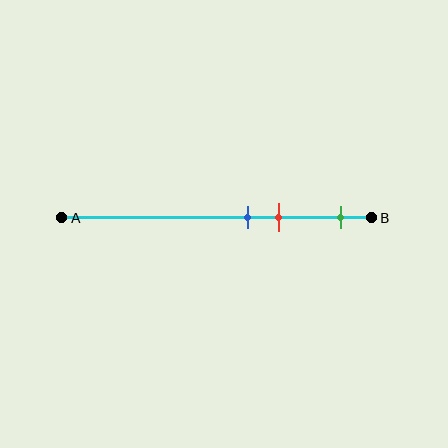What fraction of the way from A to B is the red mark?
The red mark is approximately 70% (0.7) of the way from A to B.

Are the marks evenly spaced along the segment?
No, the marks are not evenly spaced.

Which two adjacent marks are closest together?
The blue and red marks are the closest adjacent pair.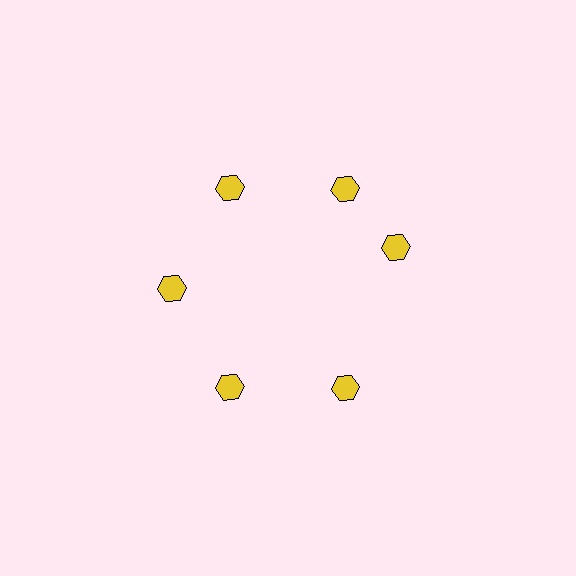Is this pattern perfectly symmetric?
No. The 6 yellow hexagons are arranged in a ring, but one element near the 3 o'clock position is rotated out of alignment along the ring, breaking the 6-fold rotational symmetry.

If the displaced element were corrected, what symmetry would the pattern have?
It would have 6-fold rotational symmetry — the pattern would map onto itself every 60 degrees.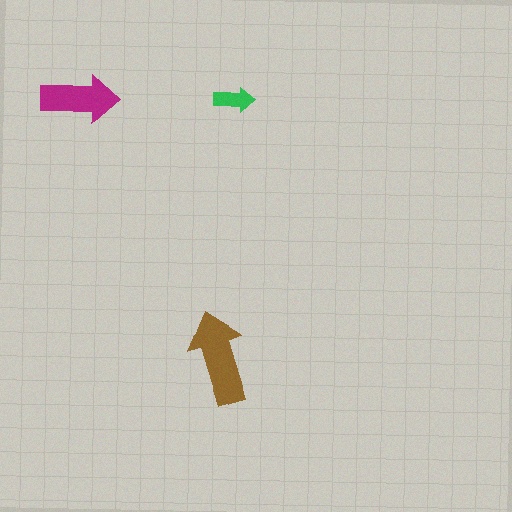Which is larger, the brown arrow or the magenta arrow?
The brown one.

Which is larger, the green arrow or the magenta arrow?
The magenta one.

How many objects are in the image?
There are 3 objects in the image.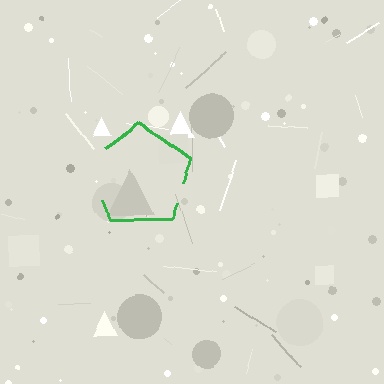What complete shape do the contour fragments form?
The contour fragments form a pentagon.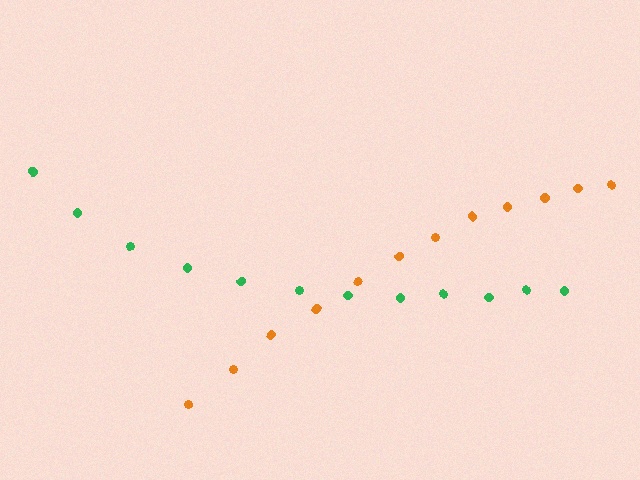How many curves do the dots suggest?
There are 2 distinct paths.